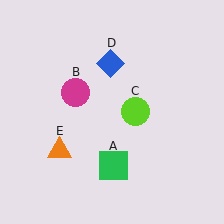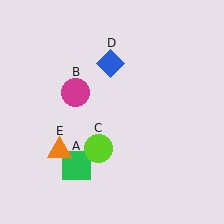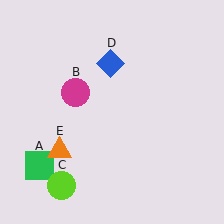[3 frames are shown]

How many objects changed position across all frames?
2 objects changed position: green square (object A), lime circle (object C).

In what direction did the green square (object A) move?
The green square (object A) moved left.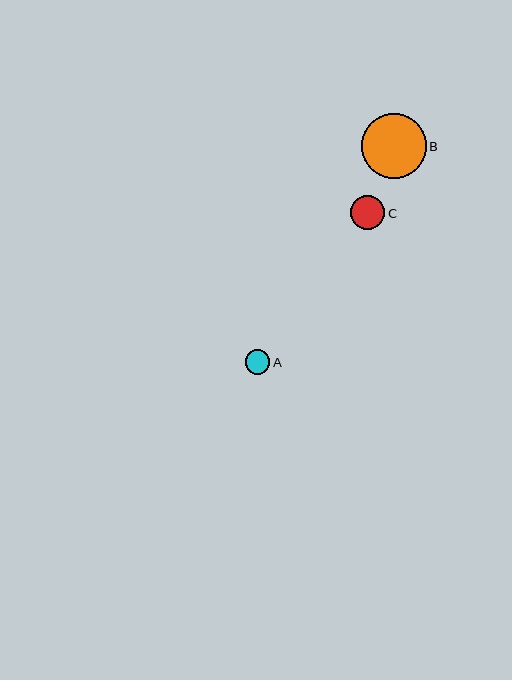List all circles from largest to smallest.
From largest to smallest: B, C, A.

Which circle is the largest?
Circle B is the largest with a size of approximately 65 pixels.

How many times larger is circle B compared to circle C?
Circle B is approximately 1.9 times the size of circle C.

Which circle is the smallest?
Circle A is the smallest with a size of approximately 24 pixels.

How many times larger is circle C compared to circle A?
Circle C is approximately 1.4 times the size of circle A.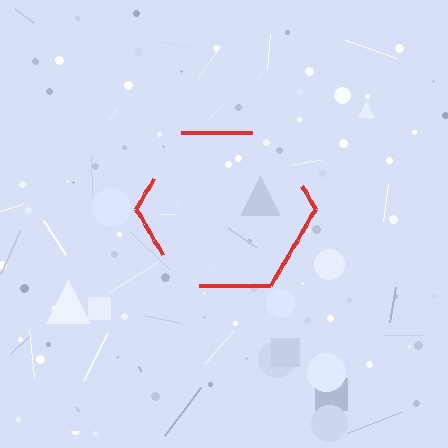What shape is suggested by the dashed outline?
The dashed outline suggests a hexagon.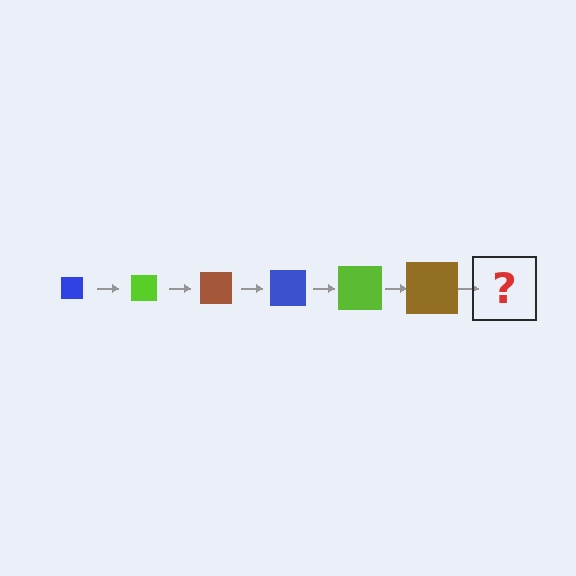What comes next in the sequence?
The next element should be a blue square, larger than the previous one.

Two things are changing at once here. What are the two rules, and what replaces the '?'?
The two rules are that the square grows larger each step and the color cycles through blue, lime, and brown. The '?' should be a blue square, larger than the previous one.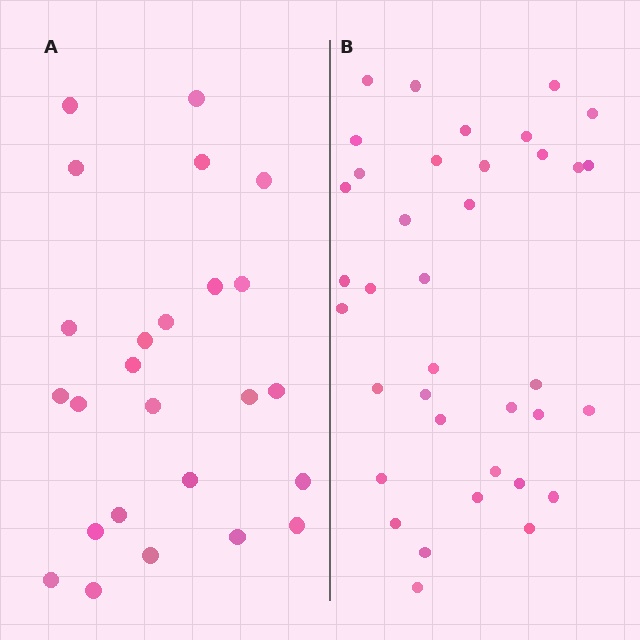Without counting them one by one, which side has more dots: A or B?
Region B (the right region) has more dots.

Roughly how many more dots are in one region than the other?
Region B has roughly 12 or so more dots than region A.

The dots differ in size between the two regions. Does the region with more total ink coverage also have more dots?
No. Region A has more total ink coverage because its dots are larger, but region B actually contains more individual dots. Total area can be misleading — the number of items is what matters here.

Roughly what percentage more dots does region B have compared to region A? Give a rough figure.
About 50% more.